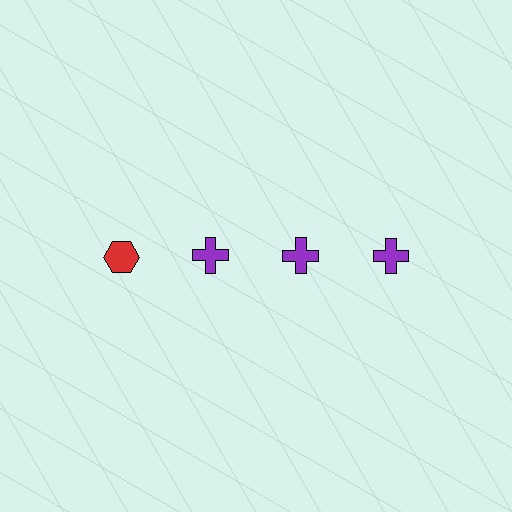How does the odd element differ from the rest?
It differs in both color (red instead of purple) and shape (hexagon instead of cross).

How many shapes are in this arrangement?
There are 4 shapes arranged in a grid pattern.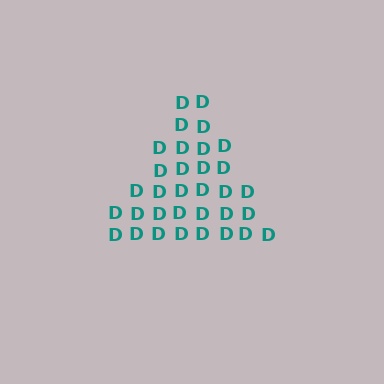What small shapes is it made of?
It is made of small letter D's.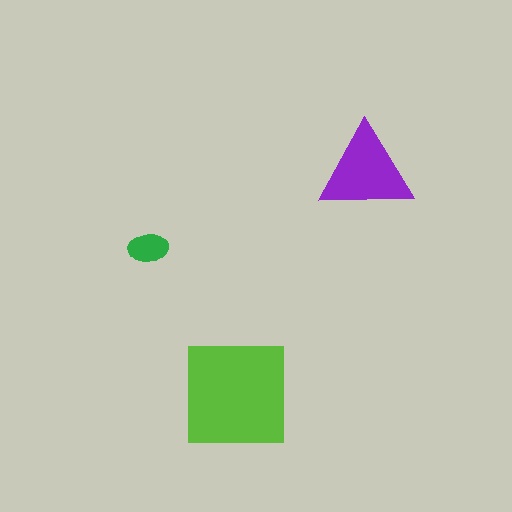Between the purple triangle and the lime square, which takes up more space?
The lime square.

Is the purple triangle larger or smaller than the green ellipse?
Larger.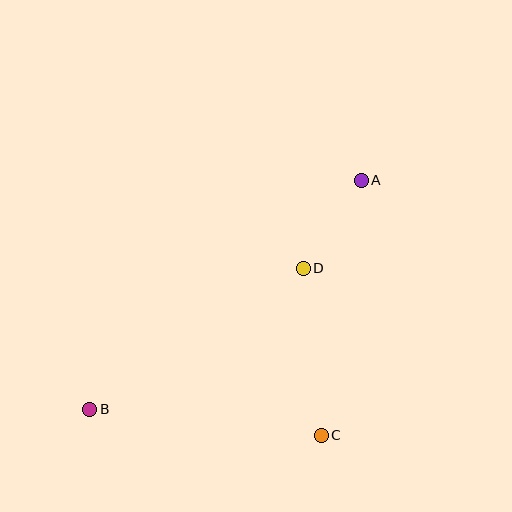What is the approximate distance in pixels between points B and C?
The distance between B and C is approximately 233 pixels.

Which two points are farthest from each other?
Points A and B are farthest from each other.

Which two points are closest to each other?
Points A and D are closest to each other.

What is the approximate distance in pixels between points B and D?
The distance between B and D is approximately 256 pixels.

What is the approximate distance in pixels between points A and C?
The distance between A and C is approximately 258 pixels.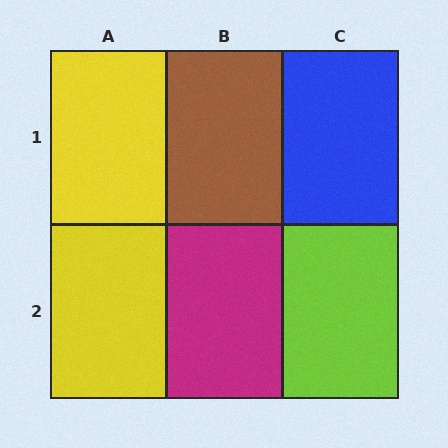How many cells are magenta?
1 cell is magenta.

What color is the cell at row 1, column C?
Blue.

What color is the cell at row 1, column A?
Yellow.